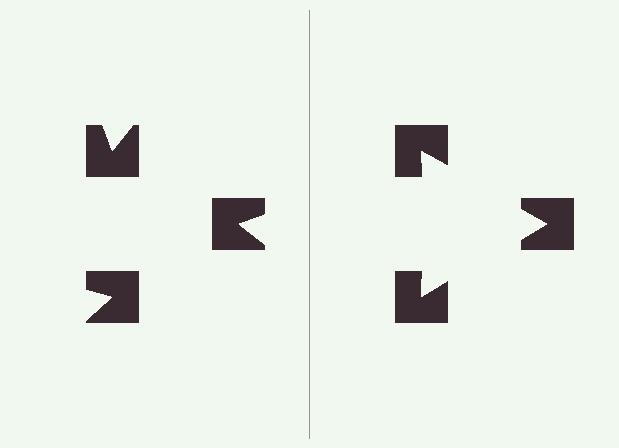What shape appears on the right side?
An illusory triangle.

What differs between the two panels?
The notched squares are positioned identically on both sides; only the wedge orientations differ. On the right they align to a triangle; on the left they are misaligned.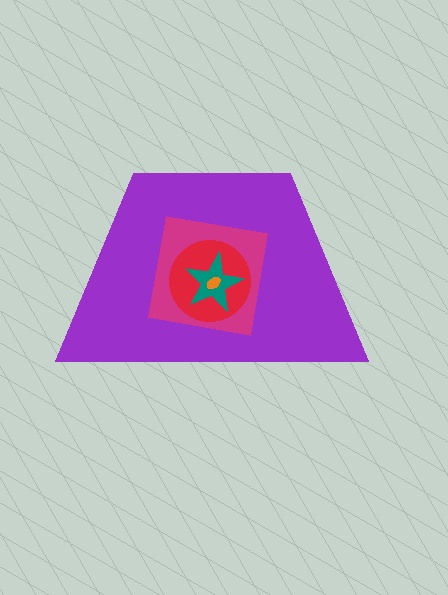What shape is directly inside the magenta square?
The red circle.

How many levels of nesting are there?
5.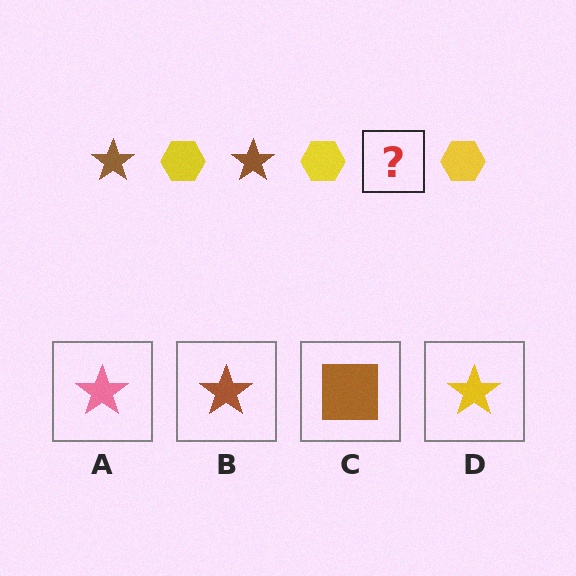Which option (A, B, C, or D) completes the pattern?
B.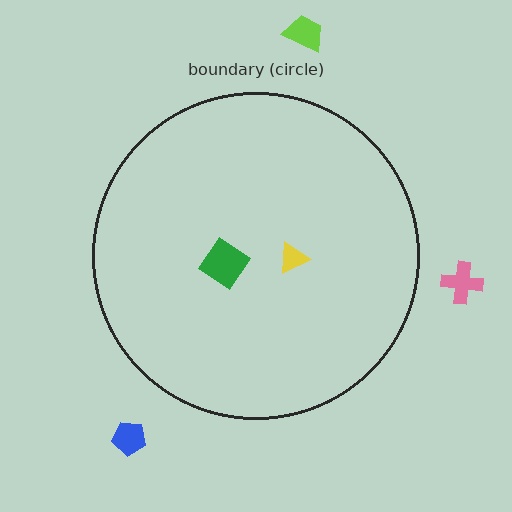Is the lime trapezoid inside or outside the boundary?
Outside.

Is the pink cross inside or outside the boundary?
Outside.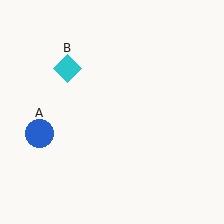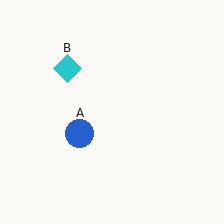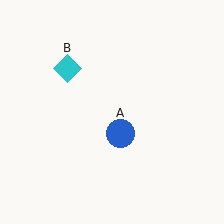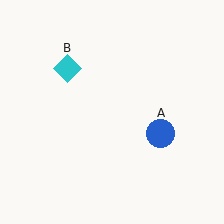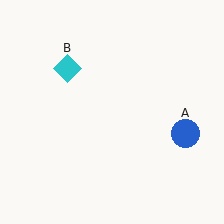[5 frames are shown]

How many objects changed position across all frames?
1 object changed position: blue circle (object A).